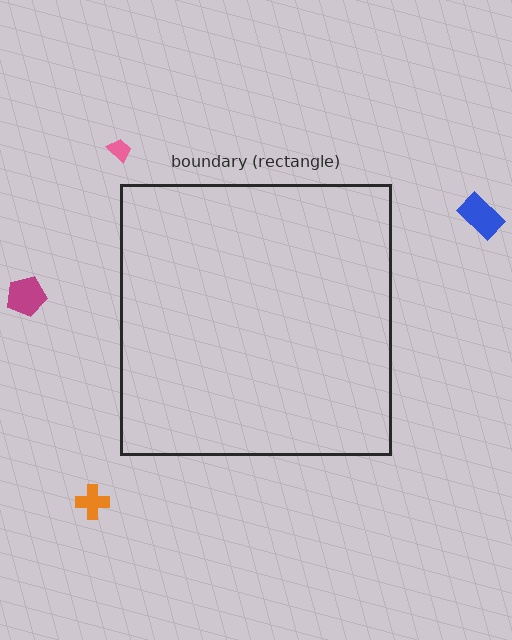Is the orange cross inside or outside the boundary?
Outside.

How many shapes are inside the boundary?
0 inside, 4 outside.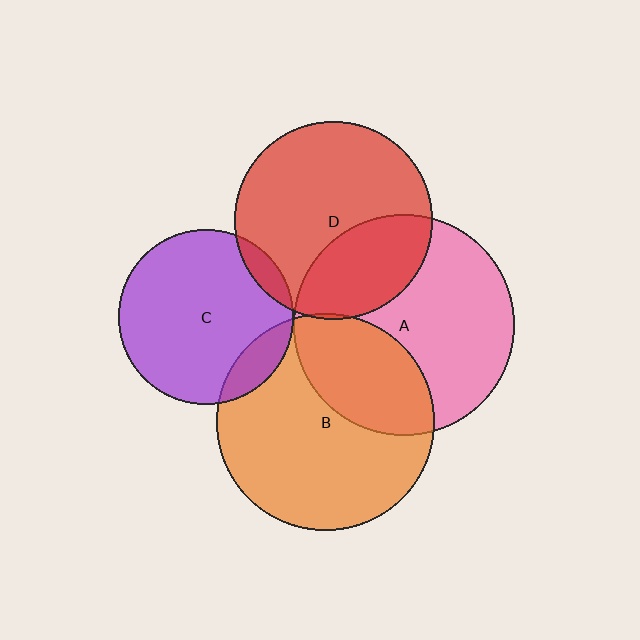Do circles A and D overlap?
Yes.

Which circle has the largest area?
Circle A (pink).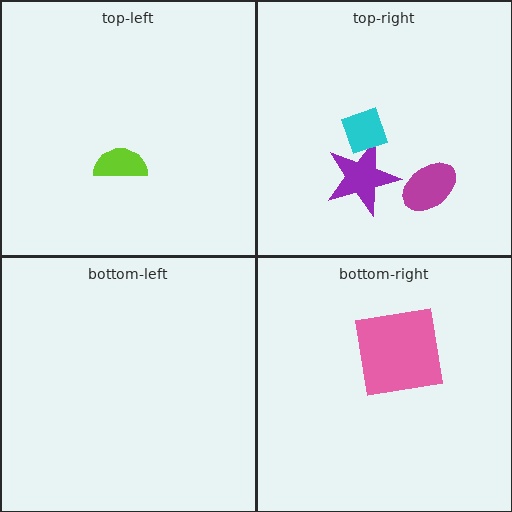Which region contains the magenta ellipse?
The top-right region.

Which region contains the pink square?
The bottom-right region.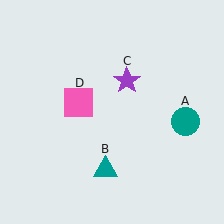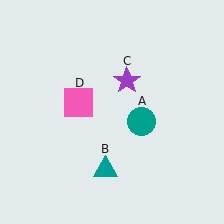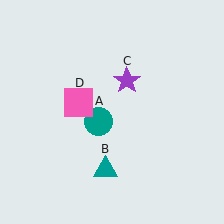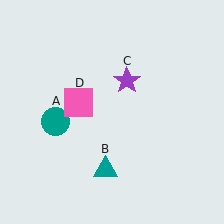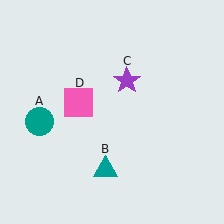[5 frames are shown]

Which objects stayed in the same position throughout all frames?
Teal triangle (object B) and purple star (object C) and pink square (object D) remained stationary.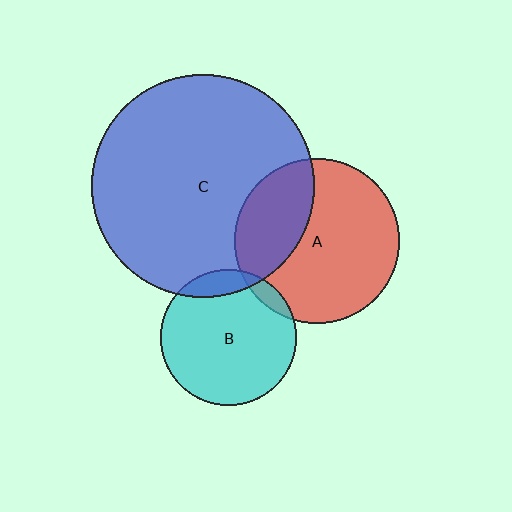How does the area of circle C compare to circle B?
Approximately 2.7 times.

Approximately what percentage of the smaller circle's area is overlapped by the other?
Approximately 5%.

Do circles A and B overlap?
Yes.